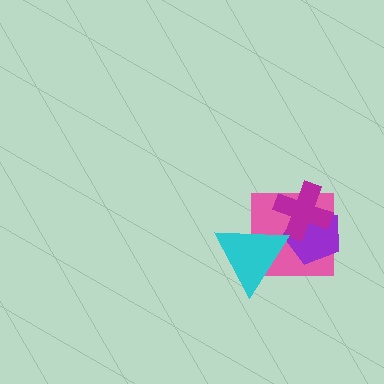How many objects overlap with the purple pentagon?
3 objects overlap with the purple pentagon.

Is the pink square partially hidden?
Yes, it is partially covered by another shape.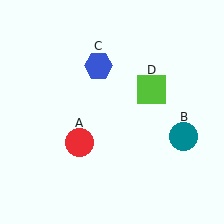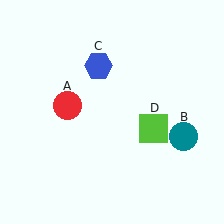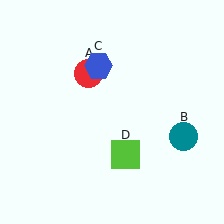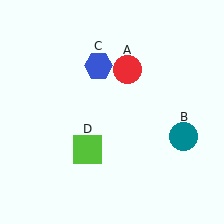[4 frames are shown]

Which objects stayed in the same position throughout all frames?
Teal circle (object B) and blue hexagon (object C) remained stationary.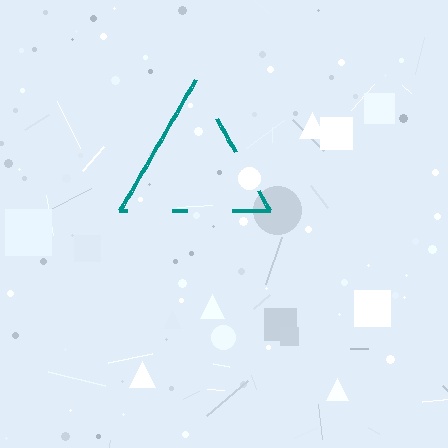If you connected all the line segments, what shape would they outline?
They would outline a triangle.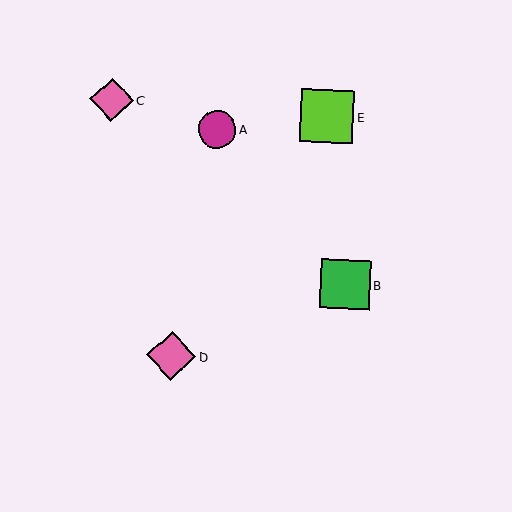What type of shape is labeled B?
Shape B is a green square.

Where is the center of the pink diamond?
The center of the pink diamond is at (112, 100).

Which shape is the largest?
The lime square (labeled E) is the largest.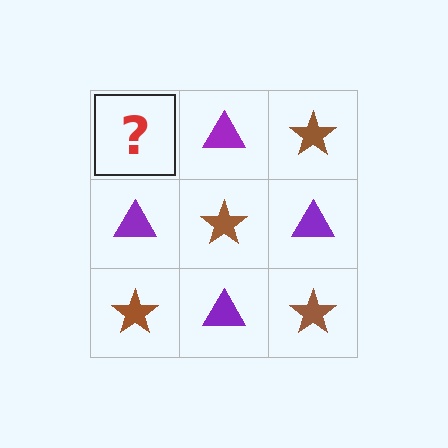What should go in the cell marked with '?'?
The missing cell should contain a brown star.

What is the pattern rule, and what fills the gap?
The rule is that it alternates brown star and purple triangle in a checkerboard pattern. The gap should be filled with a brown star.